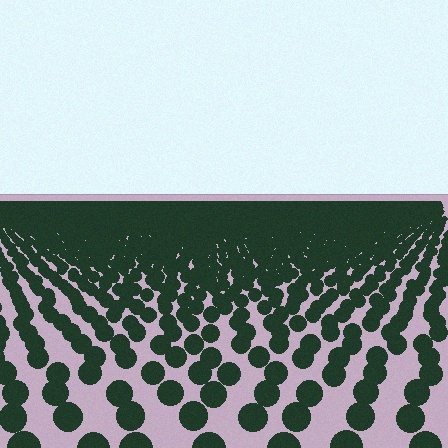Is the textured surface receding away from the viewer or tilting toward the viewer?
The surface is receding away from the viewer. Texture elements get smaller and denser toward the top.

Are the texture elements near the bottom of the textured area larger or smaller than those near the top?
Larger. Near the bottom, elements are closer to the viewer and appear at a bigger on-screen size.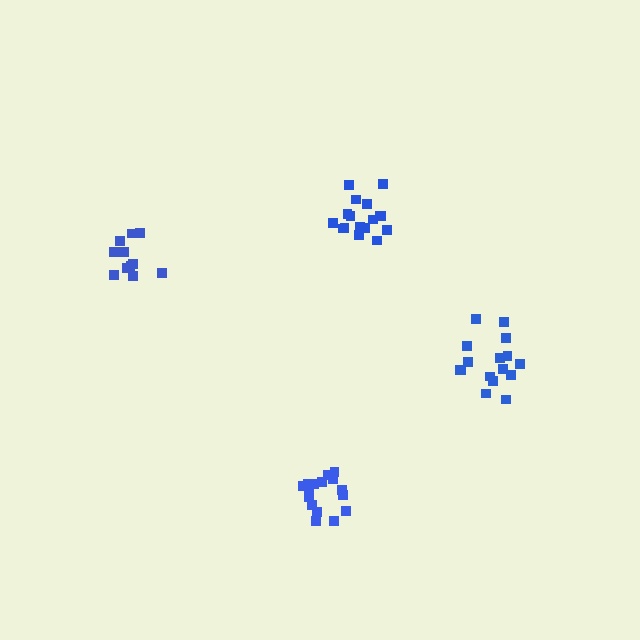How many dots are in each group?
Group 1: 16 dots, Group 2: 16 dots, Group 3: 11 dots, Group 4: 17 dots (60 total).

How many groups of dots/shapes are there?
There are 4 groups.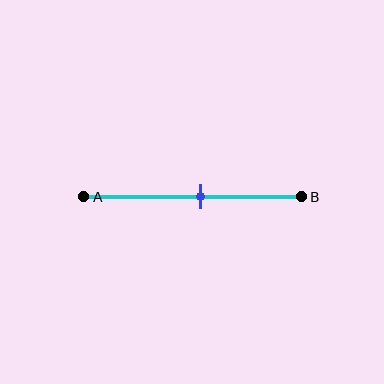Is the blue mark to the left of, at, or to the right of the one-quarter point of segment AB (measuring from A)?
The blue mark is to the right of the one-quarter point of segment AB.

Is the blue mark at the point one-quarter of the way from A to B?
No, the mark is at about 55% from A, not at the 25% one-quarter point.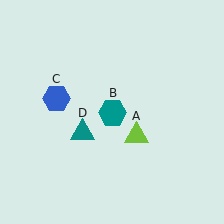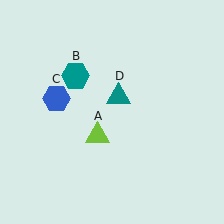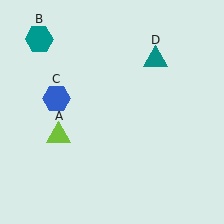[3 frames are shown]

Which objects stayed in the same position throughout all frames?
Blue hexagon (object C) remained stationary.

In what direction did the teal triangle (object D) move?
The teal triangle (object D) moved up and to the right.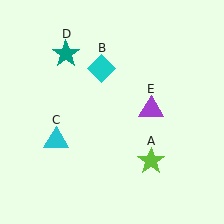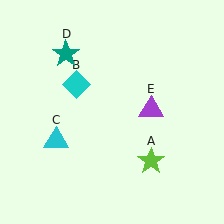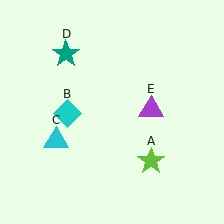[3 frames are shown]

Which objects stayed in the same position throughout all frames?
Lime star (object A) and cyan triangle (object C) and teal star (object D) and purple triangle (object E) remained stationary.